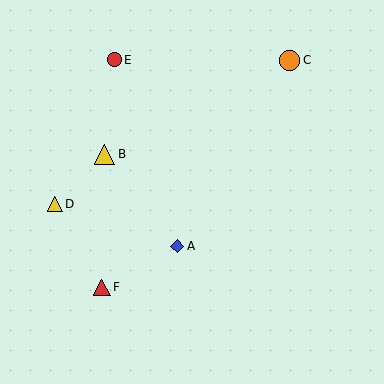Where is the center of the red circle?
The center of the red circle is at (115, 60).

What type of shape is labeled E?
Shape E is a red circle.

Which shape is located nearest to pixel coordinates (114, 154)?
The yellow triangle (labeled B) at (105, 154) is nearest to that location.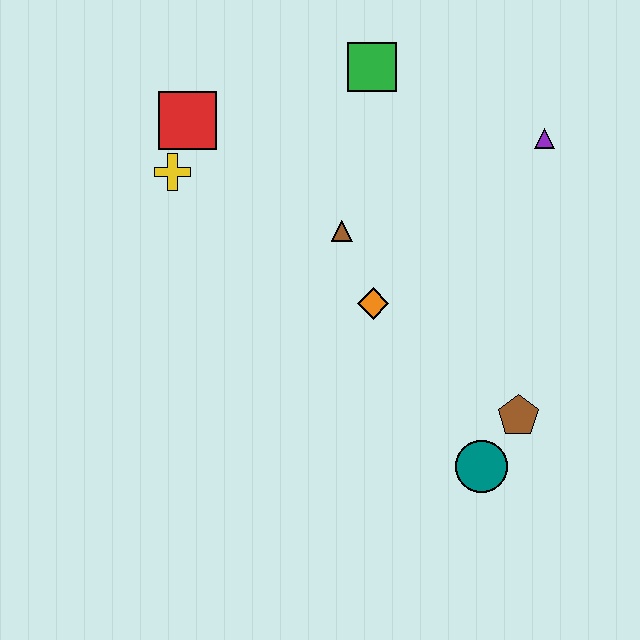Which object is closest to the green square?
The brown triangle is closest to the green square.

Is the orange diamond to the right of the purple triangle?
No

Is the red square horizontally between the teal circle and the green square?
No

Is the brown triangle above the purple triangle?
No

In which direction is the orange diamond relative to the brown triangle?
The orange diamond is below the brown triangle.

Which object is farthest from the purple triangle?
The yellow cross is farthest from the purple triangle.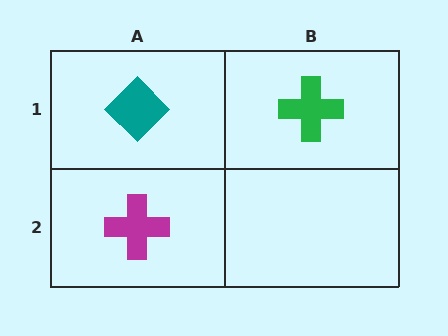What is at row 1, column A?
A teal diamond.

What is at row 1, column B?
A green cross.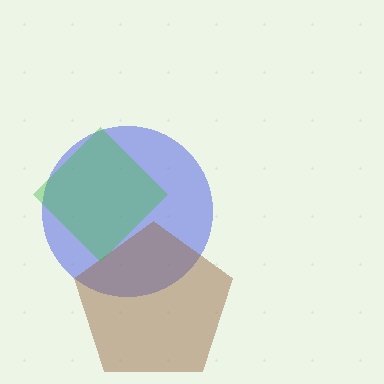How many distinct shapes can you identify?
There are 3 distinct shapes: a blue circle, a brown pentagon, a green diamond.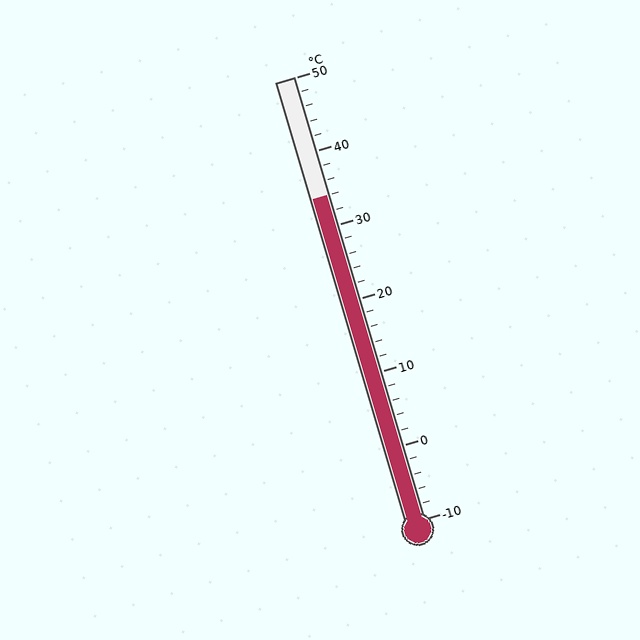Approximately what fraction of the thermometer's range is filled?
The thermometer is filled to approximately 75% of its range.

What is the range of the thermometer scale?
The thermometer scale ranges from -10°C to 50°C.